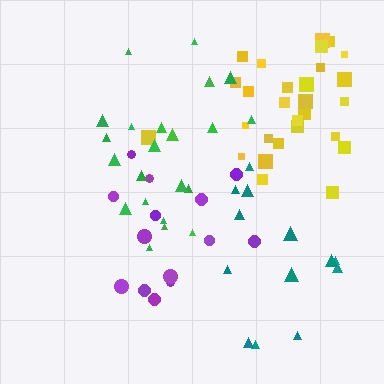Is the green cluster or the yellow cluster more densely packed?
Yellow.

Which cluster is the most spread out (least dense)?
Teal.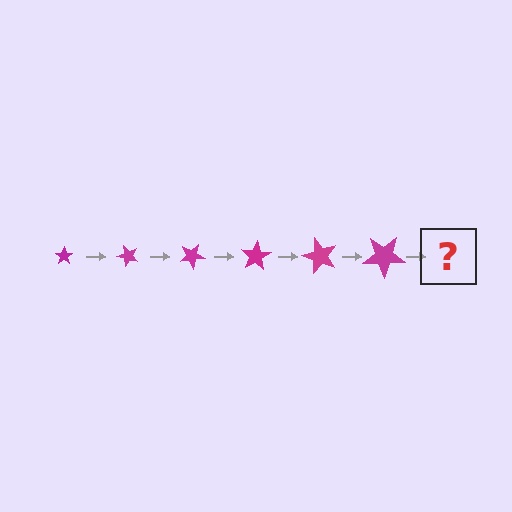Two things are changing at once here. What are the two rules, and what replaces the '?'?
The two rules are that the star grows larger each step and it rotates 50 degrees each step. The '?' should be a star, larger than the previous one and rotated 300 degrees from the start.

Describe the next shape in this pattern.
It should be a star, larger than the previous one and rotated 300 degrees from the start.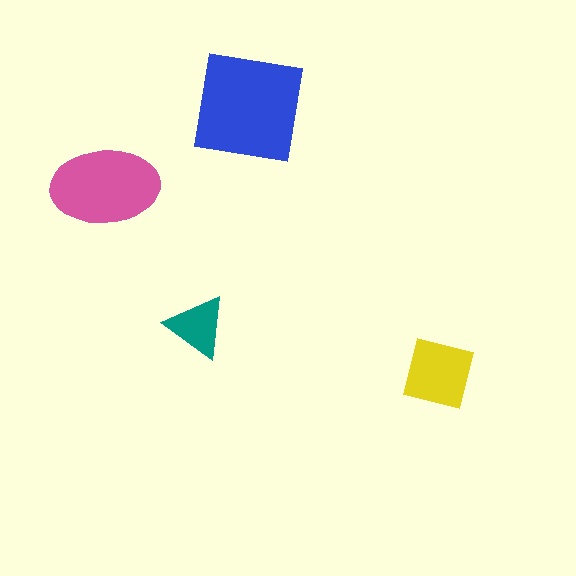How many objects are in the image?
There are 4 objects in the image.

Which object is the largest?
The blue square.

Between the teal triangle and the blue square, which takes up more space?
The blue square.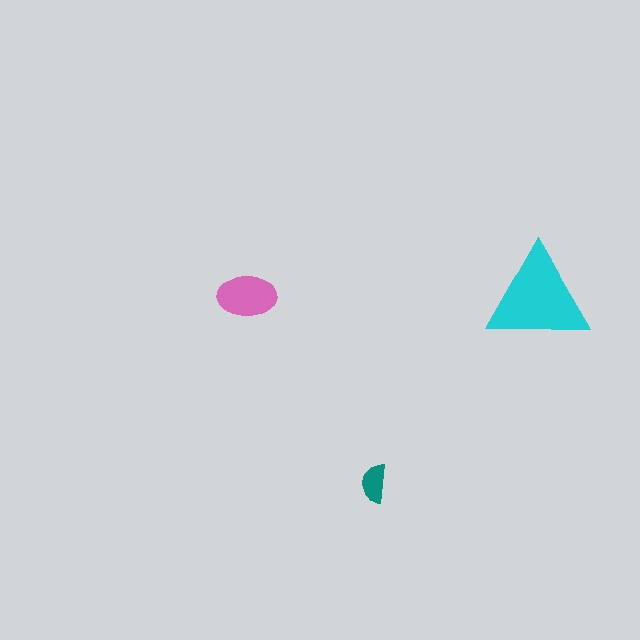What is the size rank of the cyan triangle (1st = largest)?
1st.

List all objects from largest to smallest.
The cyan triangle, the pink ellipse, the teal semicircle.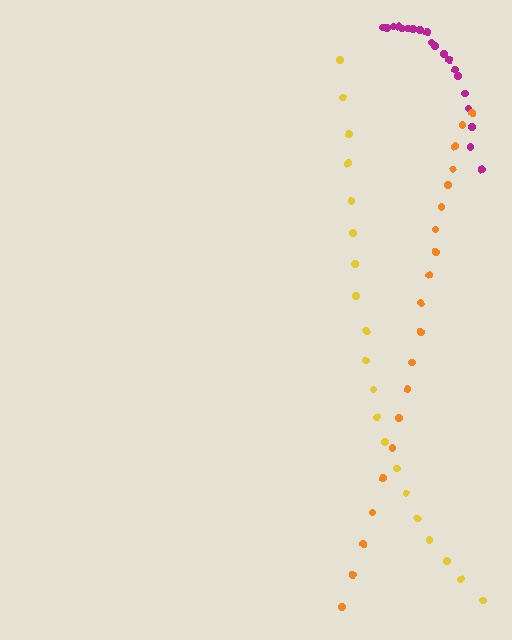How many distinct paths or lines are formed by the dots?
There are 3 distinct paths.